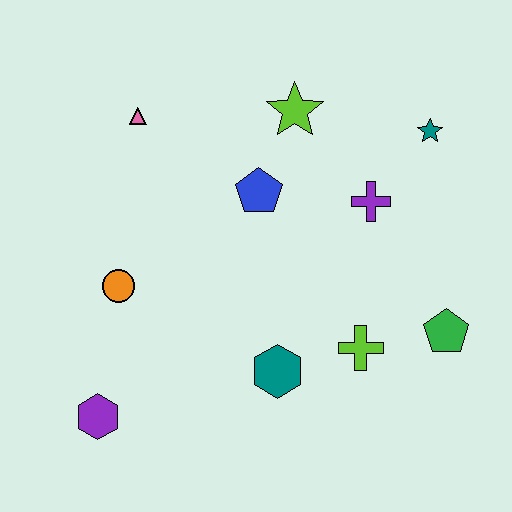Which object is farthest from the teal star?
The purple hexagon is farthest from the teal star.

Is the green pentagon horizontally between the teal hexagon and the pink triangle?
No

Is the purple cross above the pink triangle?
No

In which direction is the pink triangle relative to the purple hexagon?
The pink triangle is above the purple hexagon.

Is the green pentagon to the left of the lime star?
No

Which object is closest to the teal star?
The purple cross is closest to the teal star.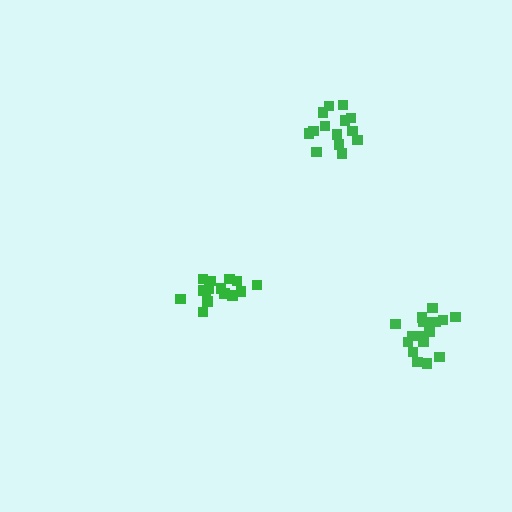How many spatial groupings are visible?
There are 3 spatial groupings.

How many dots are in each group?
Group 1: 14 dots, Group 2: 17 dots, Group 3: 15 dots (46 total).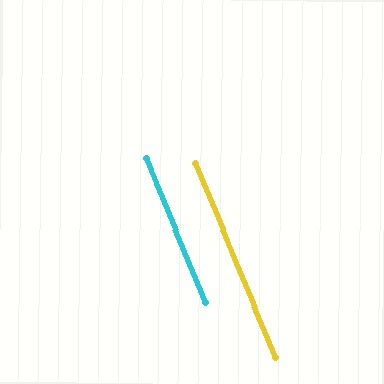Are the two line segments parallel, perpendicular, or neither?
Parallel — their directions differ by only 0.3°.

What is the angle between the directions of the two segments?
Approximately 0 degrees.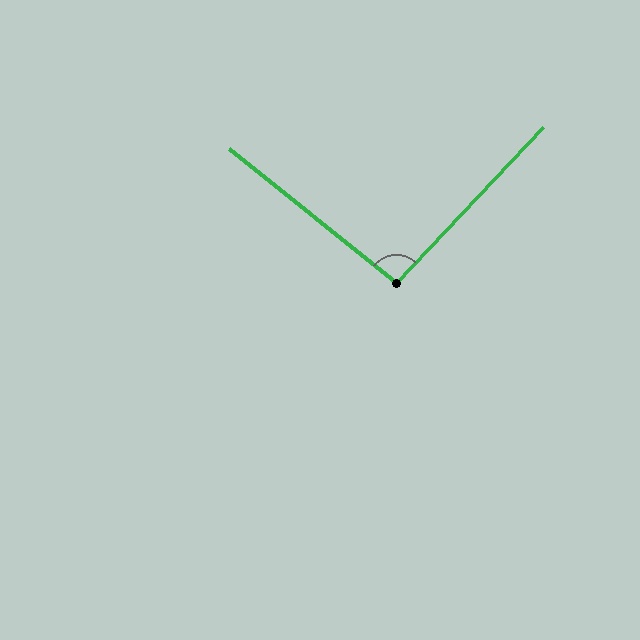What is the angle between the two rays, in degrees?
Approximately 95 degrees.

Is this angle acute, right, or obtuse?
It is approximately a right angle.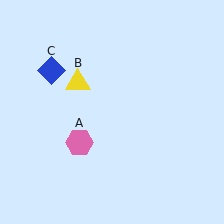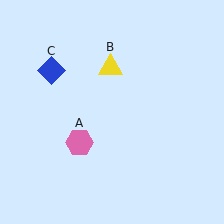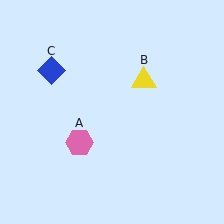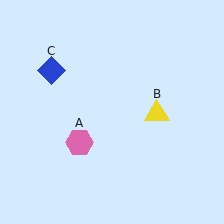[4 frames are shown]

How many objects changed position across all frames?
1 object changed position: yellow triangle (object B).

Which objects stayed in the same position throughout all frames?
Pink hexagon (object A) and blue diamond (object C) remained stationary.